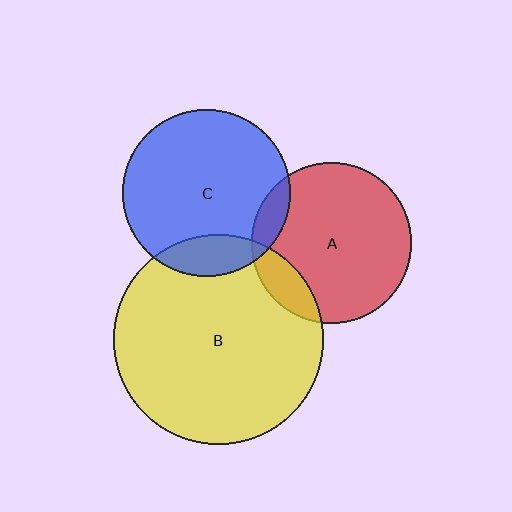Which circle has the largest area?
Circle B (yellow).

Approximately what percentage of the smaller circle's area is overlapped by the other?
Approximately 15%.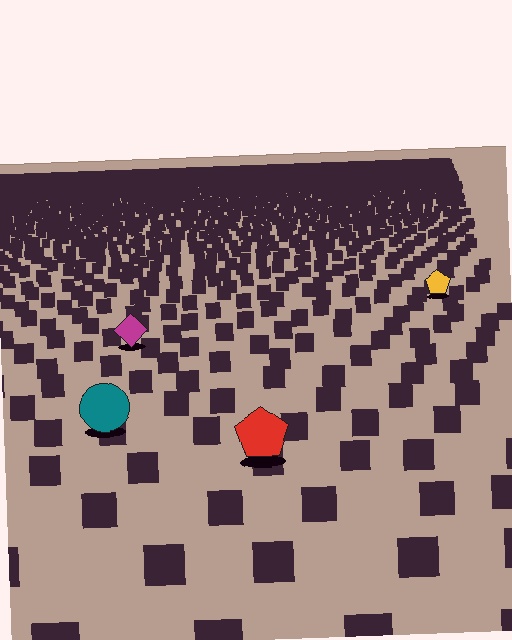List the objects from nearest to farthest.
From nearest to farthest: the red pentagon, the teal circle, the magenta diamond, the yellow pentagon.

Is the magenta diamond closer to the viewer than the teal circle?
No. The teal circle is closer — you can tell from the texture gradient: the ground texture is coarser near it.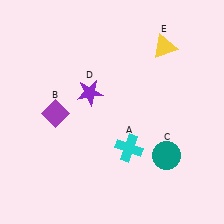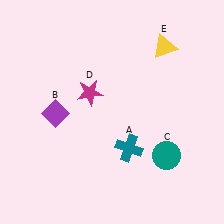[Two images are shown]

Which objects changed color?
A changed from cyan to teal. D changed from purple to magenta.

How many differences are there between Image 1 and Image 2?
There are 2 differences between the two images.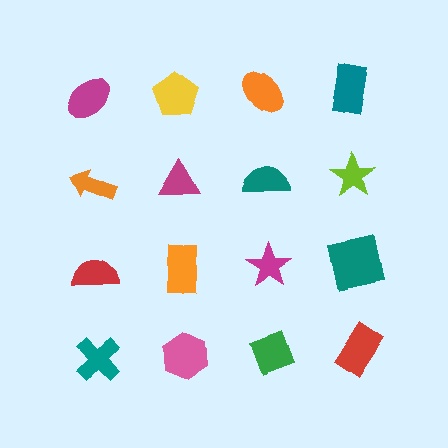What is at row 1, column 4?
A teal rectangle.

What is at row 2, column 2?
A magenta triangle.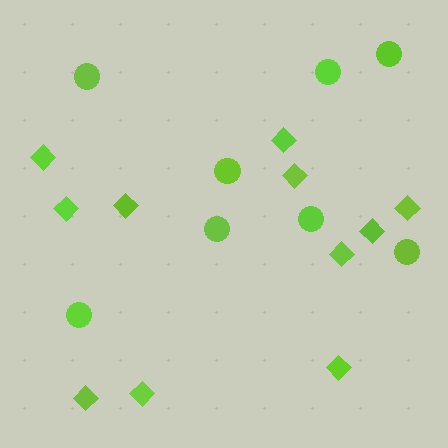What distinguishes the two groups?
There are 2 groups: one group of diamonds (11) and one group of circles (8).